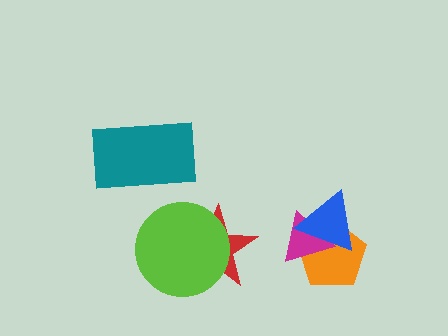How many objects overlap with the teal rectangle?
0 objects overlap with the teal rectangle.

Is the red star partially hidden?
Yes, it is partially covered by another shape.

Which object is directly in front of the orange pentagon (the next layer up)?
The magenta triangle is directly in front of the orange pentagon.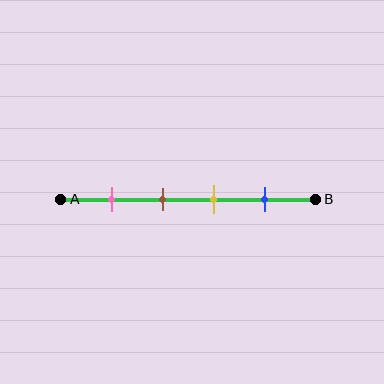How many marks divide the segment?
There are 4 marks dividing the segment.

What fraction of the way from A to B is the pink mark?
The pink mark is approximately 20% (0.2) of the way from A to B.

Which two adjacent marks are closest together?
The brown and yellow marks are the closest adjacent pair.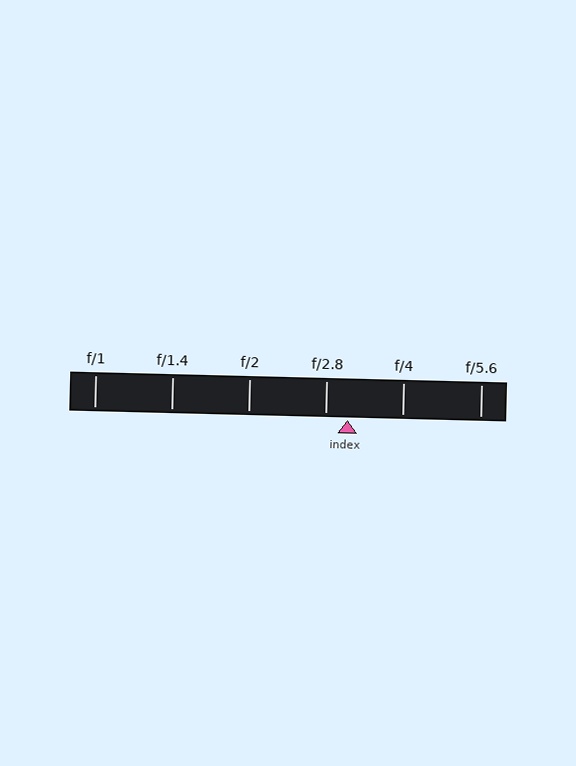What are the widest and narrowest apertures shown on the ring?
The widest aperture shown is f/1 and the narrowest is f/5.6.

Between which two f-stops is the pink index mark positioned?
The index mark is between f/2.8 and f/4.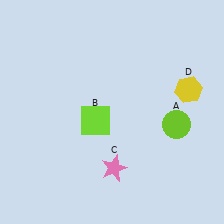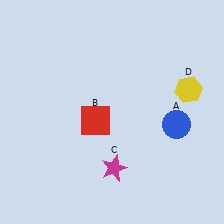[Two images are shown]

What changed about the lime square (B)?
In Image 1, B is lime. In Image 2, it changed to red.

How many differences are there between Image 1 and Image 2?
There are 3 differences between the two images.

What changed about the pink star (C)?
In Image 1, C is pink. In Image 2, it changed to magenta.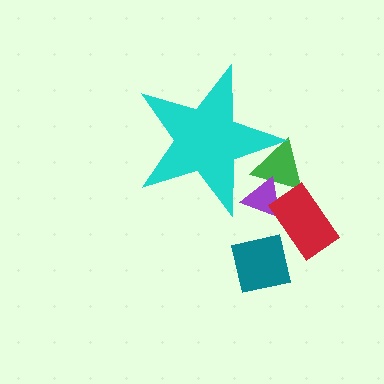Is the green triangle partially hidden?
Yes, the green triangle is partially hidden behind the cyan star.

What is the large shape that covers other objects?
A cyan star.